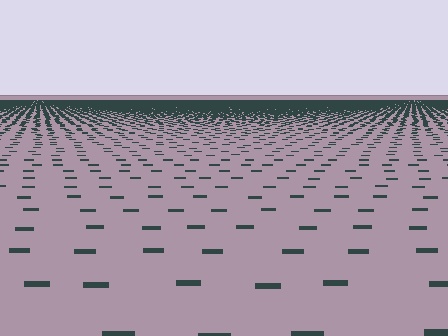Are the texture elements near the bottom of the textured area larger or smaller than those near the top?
Larger. Near the bottom, elements are closer to the viewer and appear at a bigger on-screen size.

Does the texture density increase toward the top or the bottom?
Density increases toward the top.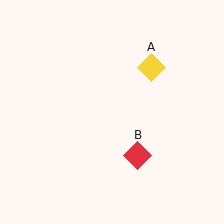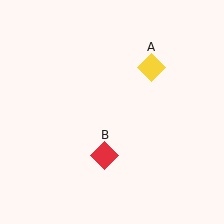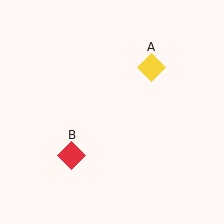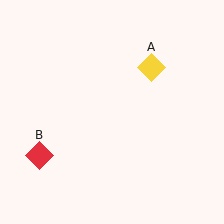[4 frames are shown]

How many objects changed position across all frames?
1 object changed position: red diamond (object B).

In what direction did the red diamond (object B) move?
The red diamond (object B) moved left.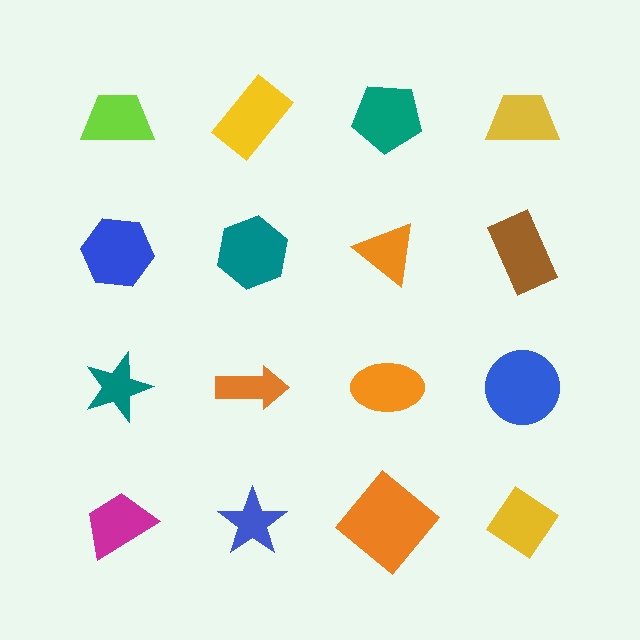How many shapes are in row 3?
4 shapes.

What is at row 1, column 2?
A yellow rectangle.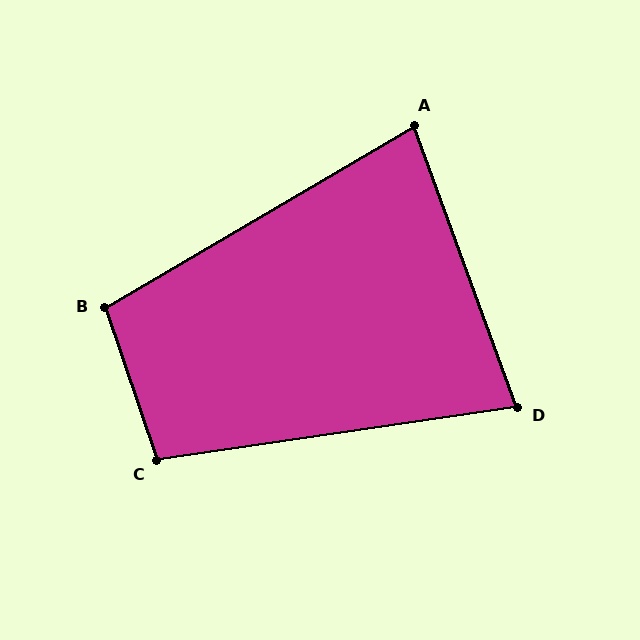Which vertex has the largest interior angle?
B, at approximately 102 degrees.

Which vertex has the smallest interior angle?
D, at approximately 78 degrees.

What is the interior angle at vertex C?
Approximately 100 degrees (obtuse).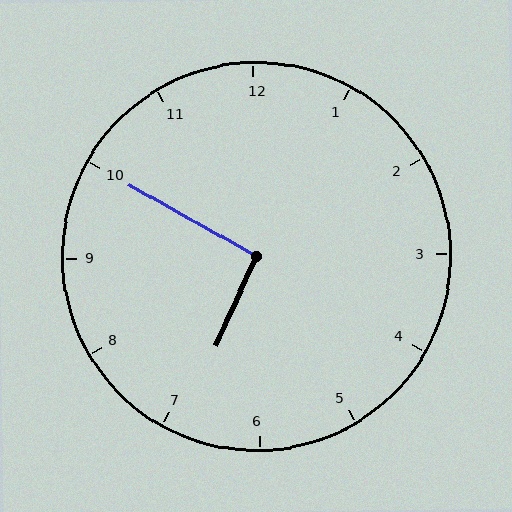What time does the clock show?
6:50.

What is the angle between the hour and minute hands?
Approximately 95 degrees.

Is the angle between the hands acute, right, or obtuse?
It is right.